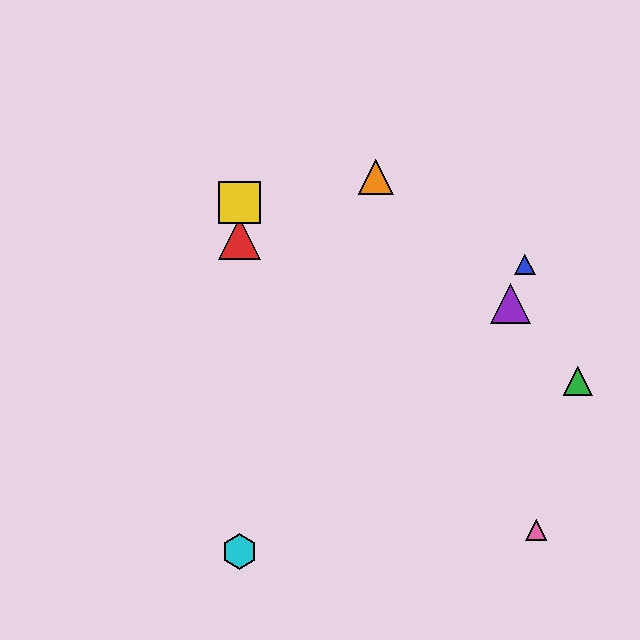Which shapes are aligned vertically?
The red triangle, the yellow square, the cyan hexagon are aligned vertically.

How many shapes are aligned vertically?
3 shapes (the red triangle, the yellow square, the cyan hexagon) are aligned vertically.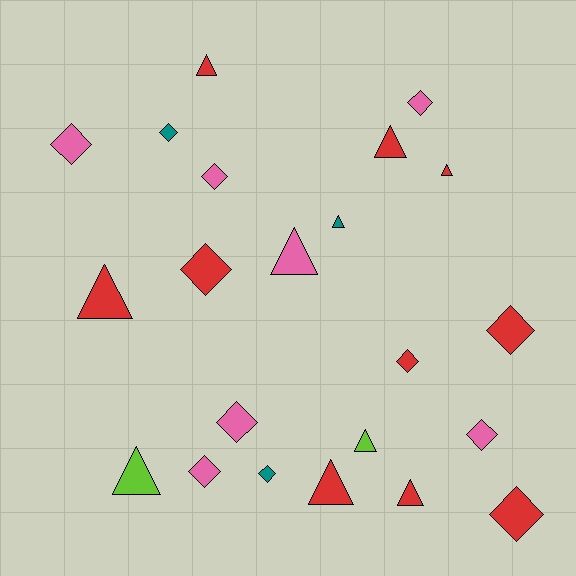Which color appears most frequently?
Red, with 10 objects.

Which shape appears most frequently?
Diamond, with 12 objects.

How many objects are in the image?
There are 22 objects.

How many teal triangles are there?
There is 1 teal triangle.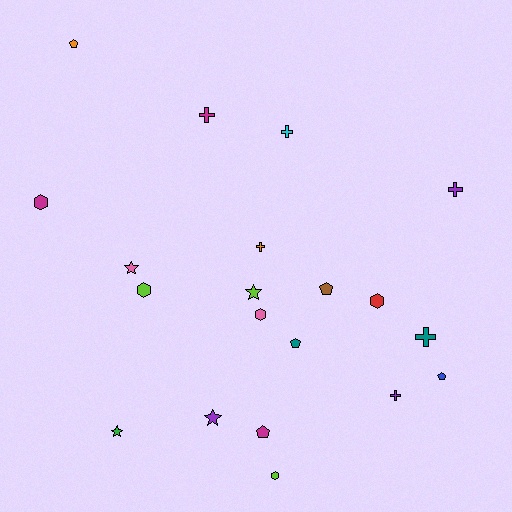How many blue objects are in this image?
There is 1 blue object.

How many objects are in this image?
There are 20 objects.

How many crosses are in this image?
There are 6 crosses.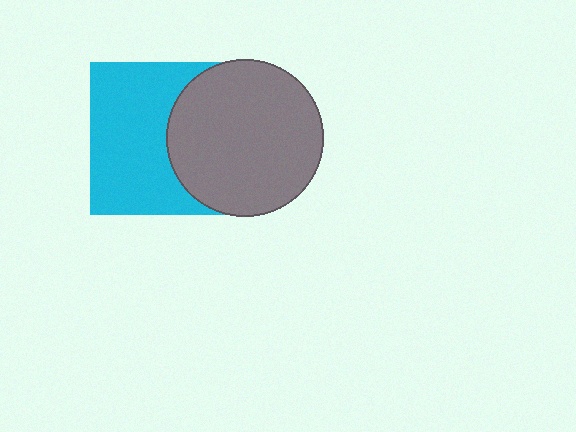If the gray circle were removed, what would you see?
You would see the complete cyan square.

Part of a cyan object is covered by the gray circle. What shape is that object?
It is a square.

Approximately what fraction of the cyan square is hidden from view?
Roughly 40% of the cyan square is hidden behind the gray circle.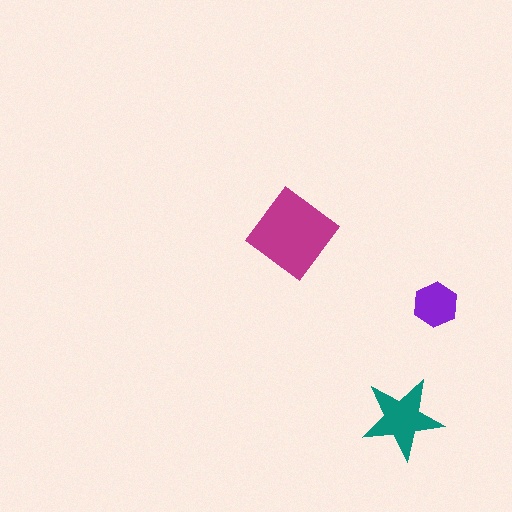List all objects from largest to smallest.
The magenta diamond, the teal star, the purple hexagon.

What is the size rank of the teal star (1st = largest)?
2nd.